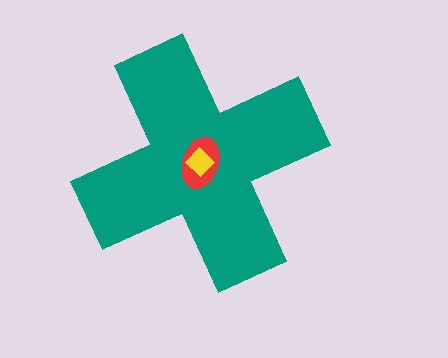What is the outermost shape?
The teal cross.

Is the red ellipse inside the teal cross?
Yes.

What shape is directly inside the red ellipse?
The yellow diamond.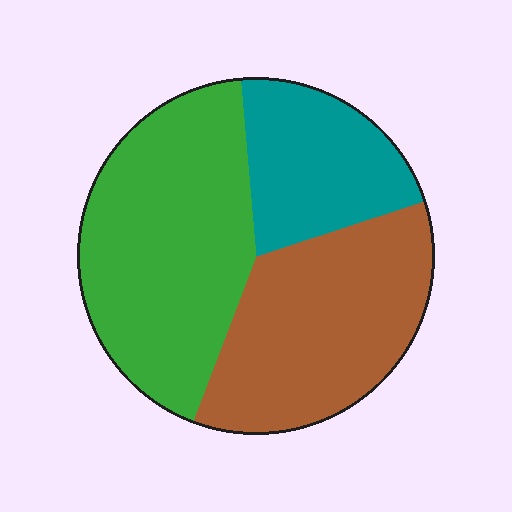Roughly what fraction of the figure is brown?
Brown takes up between a third and a half of the figure.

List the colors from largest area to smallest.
From largest to smallest: green, brown, teal.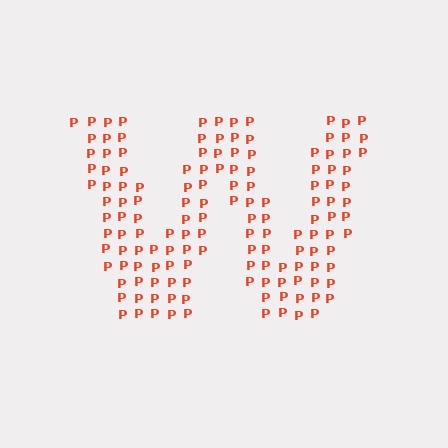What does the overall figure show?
The overall figure shows the letter W.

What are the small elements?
The small elements are letter P's.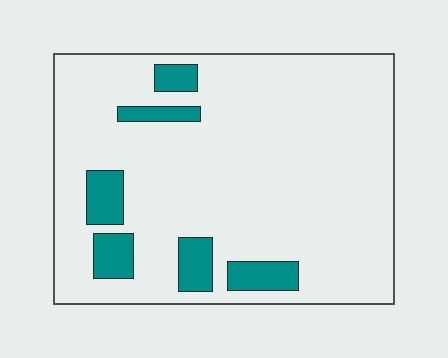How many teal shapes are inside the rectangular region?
6.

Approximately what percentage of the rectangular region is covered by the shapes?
Approximately 10%.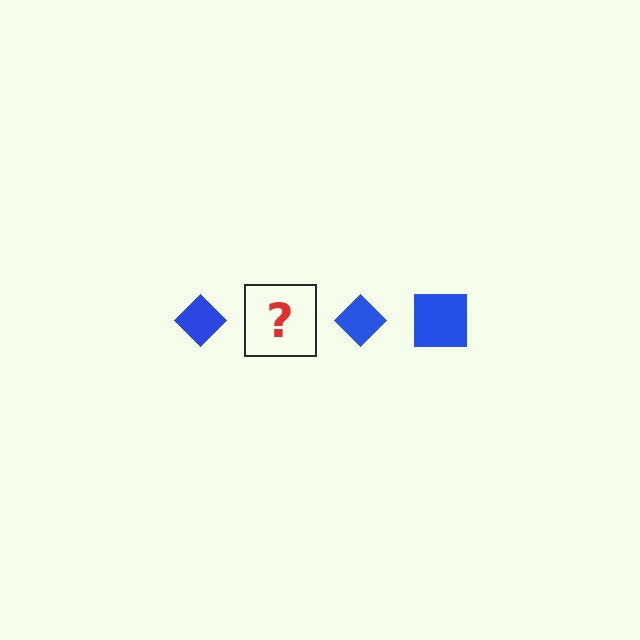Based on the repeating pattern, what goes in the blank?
The blank should be a blue square.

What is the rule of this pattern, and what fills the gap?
The rule is that the pattern cycles through diamond, square shapes in blue. The gap should be filled with a blue square.